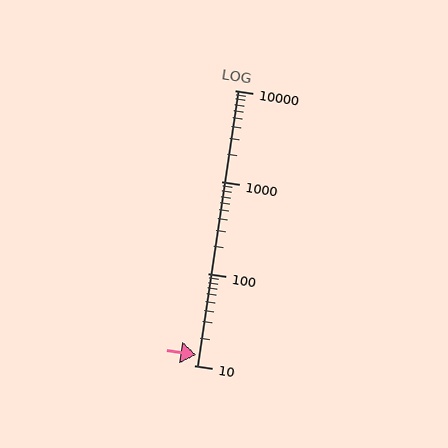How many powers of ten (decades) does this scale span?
The scale spans 3 decades, from 10 to 10000.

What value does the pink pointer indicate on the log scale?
The pointer indicates approximately 13.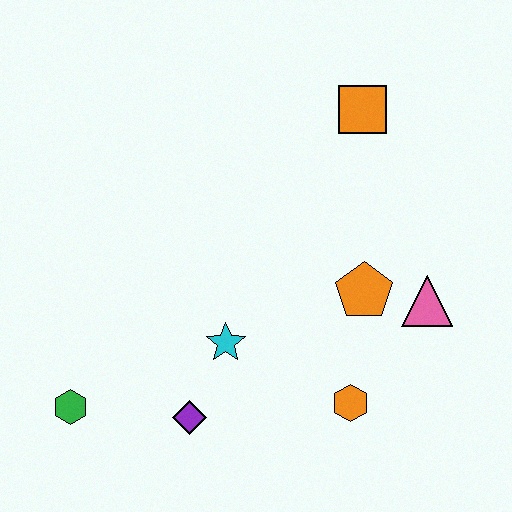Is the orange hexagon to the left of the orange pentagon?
Yes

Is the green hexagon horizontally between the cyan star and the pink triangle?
No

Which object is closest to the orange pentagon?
The pink triangle is closest to the orange pentagon.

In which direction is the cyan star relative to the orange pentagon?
The cyan star is to the left of the orange pentagon.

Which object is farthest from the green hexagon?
The orange square is farthest from the green hexagon.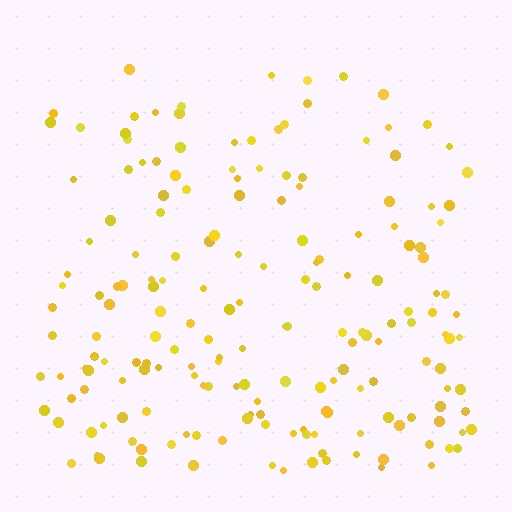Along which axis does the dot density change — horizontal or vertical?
Vertical.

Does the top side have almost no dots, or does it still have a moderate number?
Still a moderate number, just noticeably fewer than the bottom.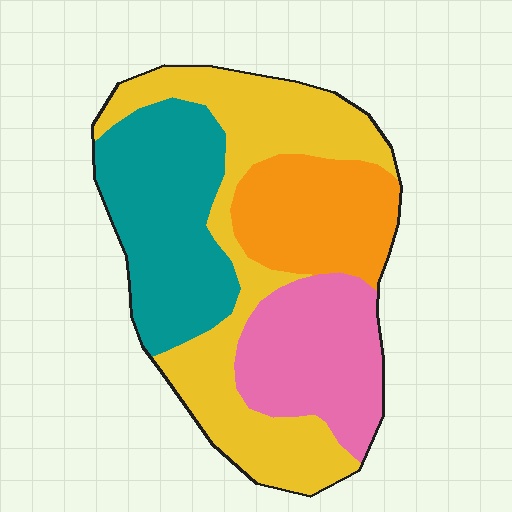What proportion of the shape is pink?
Pink covers 20% of the shape.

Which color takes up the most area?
Yellow, at roughly 35%.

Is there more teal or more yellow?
Yellow.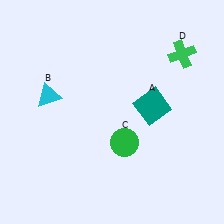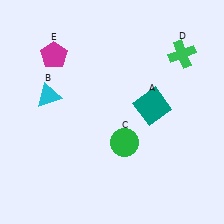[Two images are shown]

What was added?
A magenta pentagon (E) was added in Image 2.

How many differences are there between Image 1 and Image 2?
There is 1 difference between the two images.